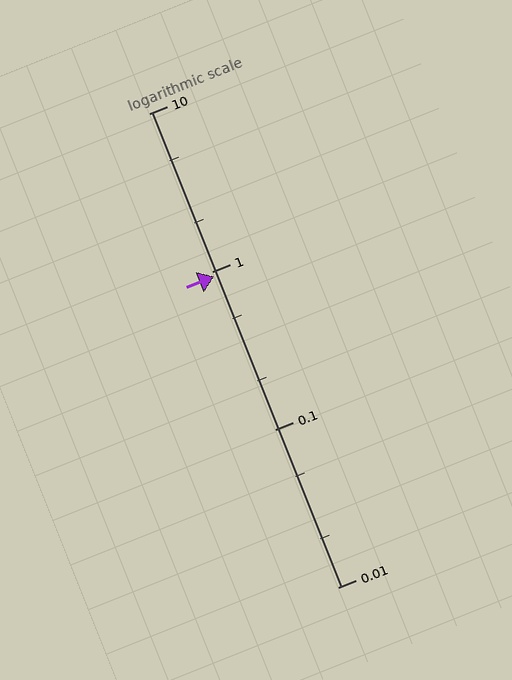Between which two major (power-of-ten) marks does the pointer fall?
The pointer is between 0.1 and 1.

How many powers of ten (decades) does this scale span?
The scale spans 3 decades, from 0.01 to 10.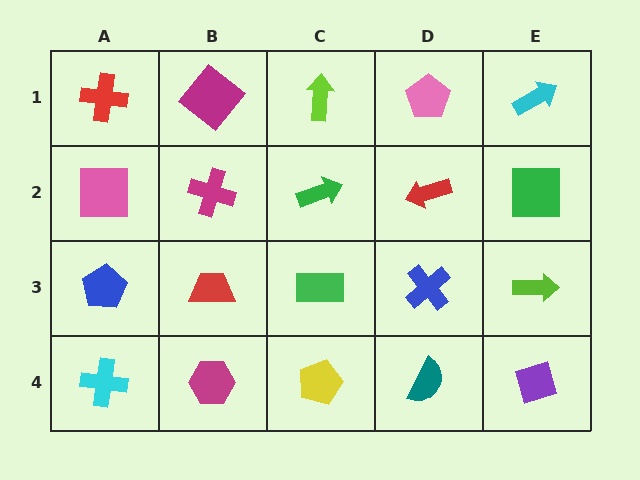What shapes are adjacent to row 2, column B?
A magenta diamond (row 1, column B), a red trapezoid (row 3, column B), a pink square (row 2, column A), a green arrow (row 2, column C).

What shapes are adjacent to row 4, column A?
A blue pentagon (row 3, column A), a magenta hexagon (row 4, column B).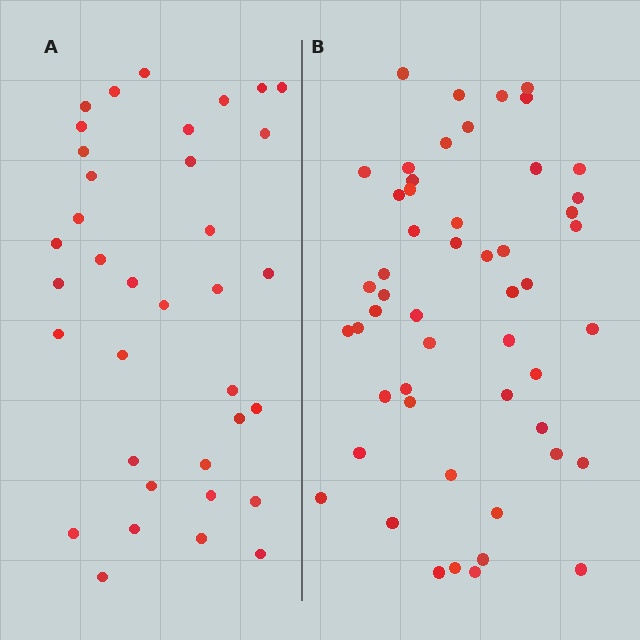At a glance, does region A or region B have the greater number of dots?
Region B (the right region) has more dots.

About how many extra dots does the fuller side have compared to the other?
Region B has approximately 15 more dots than region A.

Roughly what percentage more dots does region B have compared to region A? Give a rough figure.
About 45% more.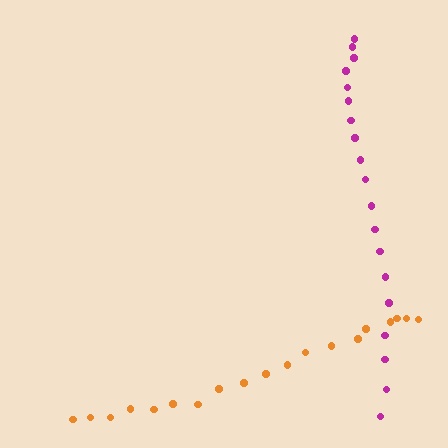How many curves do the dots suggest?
There are 2 distinct paths.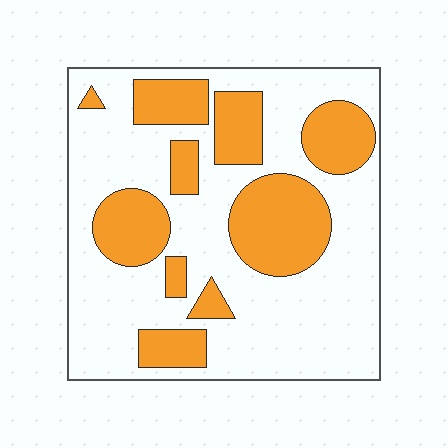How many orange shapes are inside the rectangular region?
10.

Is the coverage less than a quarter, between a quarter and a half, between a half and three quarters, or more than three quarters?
Between a quarter and a half.